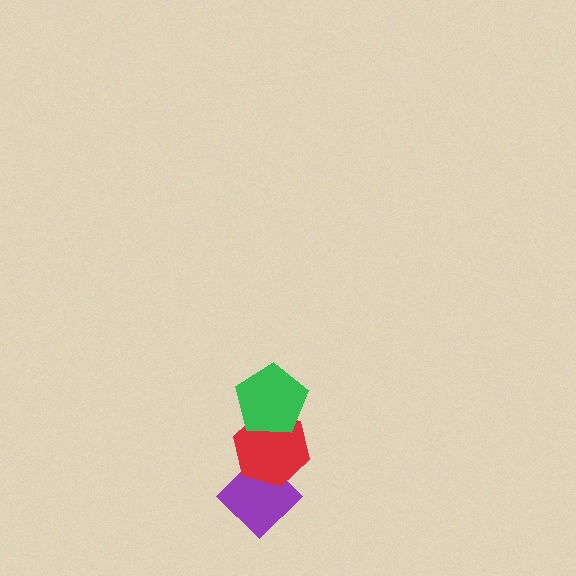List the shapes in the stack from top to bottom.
From top to bottom: the green pentagon, the red hexagon, the purple diamond.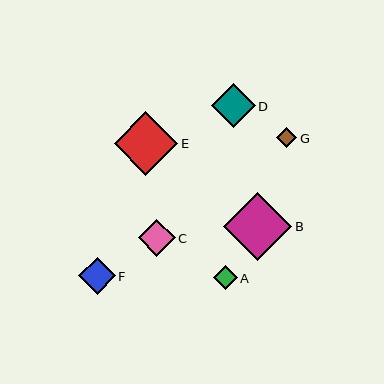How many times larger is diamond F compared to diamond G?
Diamond F is approximately 1.8 times the size of diamond G.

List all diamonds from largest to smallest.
From largest to smallest: B, E, D, F, C, A, G.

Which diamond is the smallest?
Diamond G is the smallest with a size of approximately 20 pixels.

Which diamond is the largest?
Diamond B is the largest with a size of approximately 68 pixels.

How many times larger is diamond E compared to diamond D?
Diamond E is approximately 1.4 times the size of diamond D.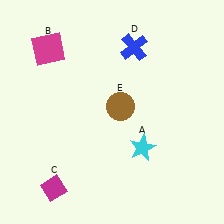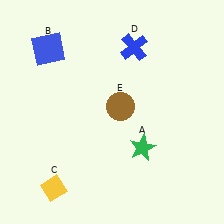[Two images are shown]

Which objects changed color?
A changed from cyan to green. B changed from magenta to blue. C changed from magenta to yellow.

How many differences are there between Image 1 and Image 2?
There are 3 differences between the two images.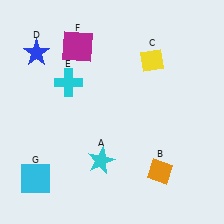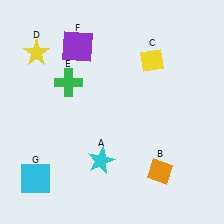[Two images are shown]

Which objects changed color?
D changed from blue to yellow. E changed from cyan to green. F changed from magenta to purple.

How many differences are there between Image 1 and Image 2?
There are 3 differences between the two images.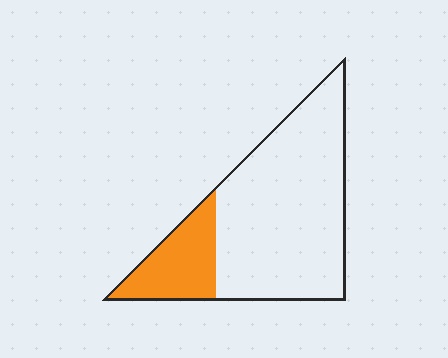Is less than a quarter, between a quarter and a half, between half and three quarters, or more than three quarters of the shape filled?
Less than a quarter.